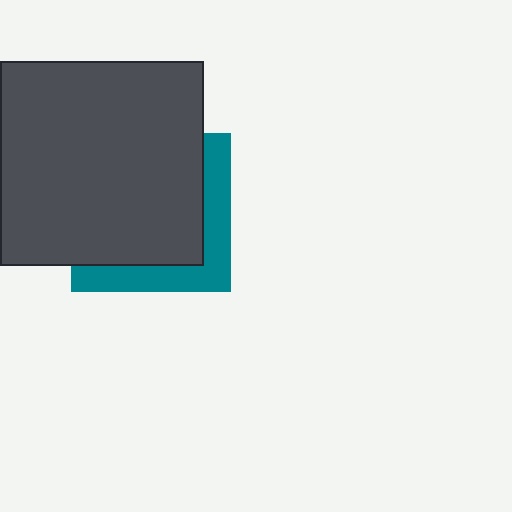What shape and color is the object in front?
The object in front is a dark gray square.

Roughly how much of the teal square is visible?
A small part of it is visible (roughly 31%).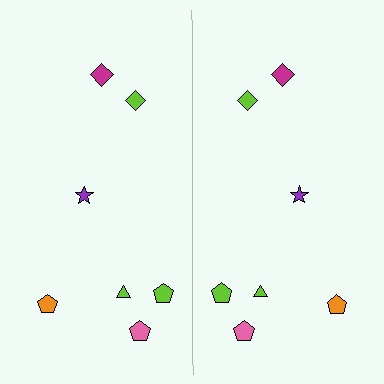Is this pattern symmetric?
Yes, this pattern has bilateral (reflection) symmetry.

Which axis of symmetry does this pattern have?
The pattern has a vertical axis of symmetry running through the center of the image.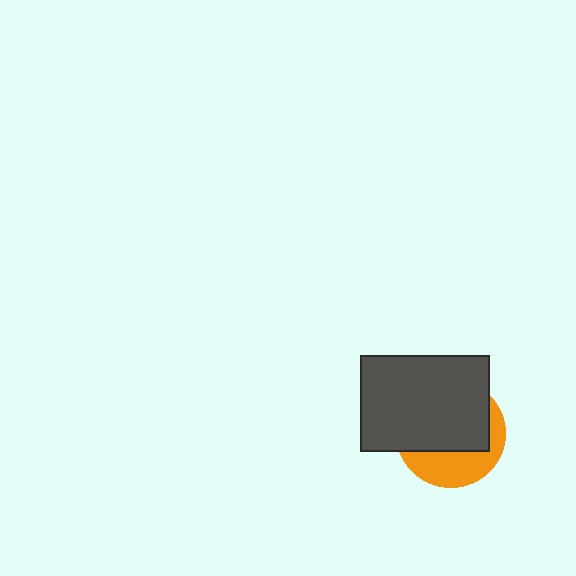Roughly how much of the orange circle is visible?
A small part of it is visible (roughly 37%).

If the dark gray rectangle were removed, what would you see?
You would see the complete orange circle.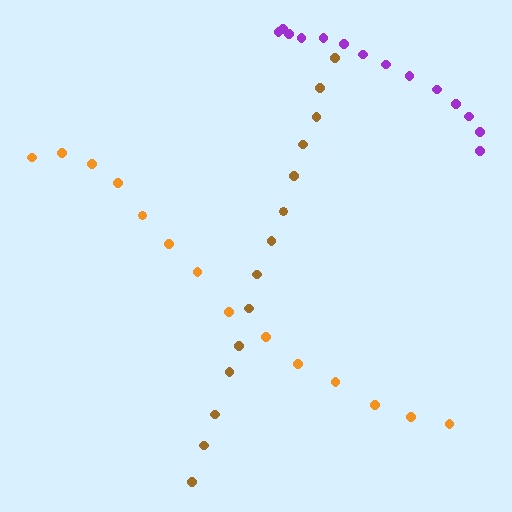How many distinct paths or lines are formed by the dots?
There are 3 distinct paths.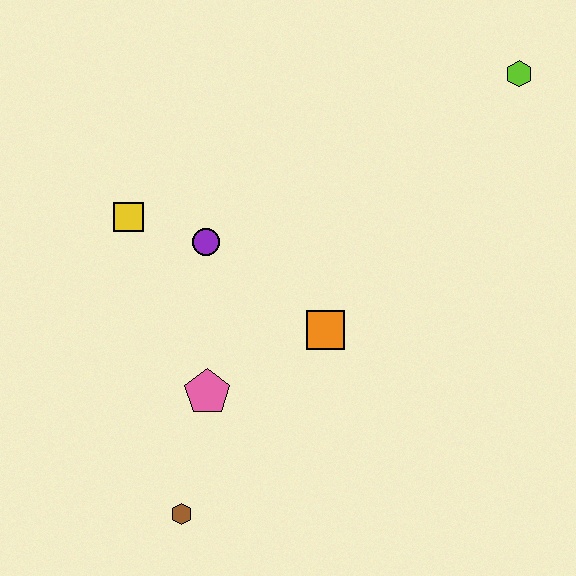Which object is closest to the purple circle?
The yellow square is closest to the purple circle.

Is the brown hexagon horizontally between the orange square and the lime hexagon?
No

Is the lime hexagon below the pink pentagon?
No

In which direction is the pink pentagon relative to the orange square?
The pink pentagon is to the left of the orange square.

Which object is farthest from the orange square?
The lime hexagon is farthest from the orange square.